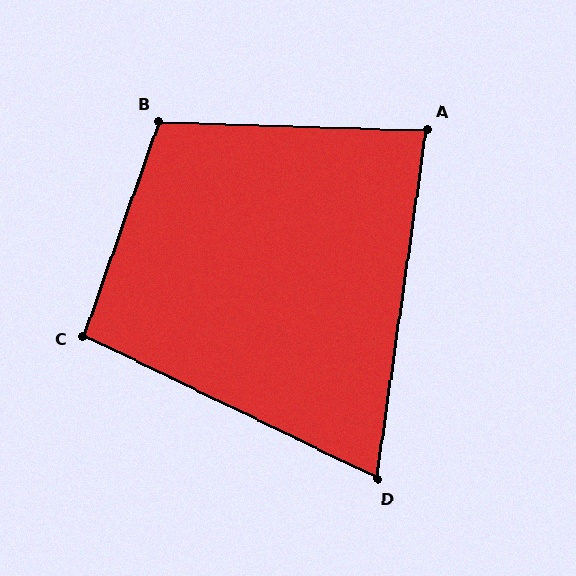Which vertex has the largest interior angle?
B, at approximately 108 degrees.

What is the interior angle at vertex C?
Approximately 97 degrees (obtuse).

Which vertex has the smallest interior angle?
D, at approximately 72 degrees.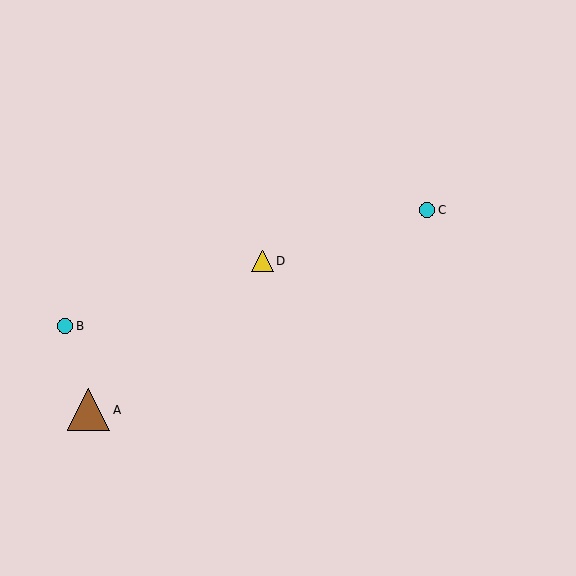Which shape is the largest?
The brown triangle (labeled A) is the largest.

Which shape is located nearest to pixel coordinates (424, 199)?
The cyan circle (labeled C) at (427, 210) is nearest to that location.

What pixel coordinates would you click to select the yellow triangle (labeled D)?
Click at (263, 261) to select the yellow triangle D.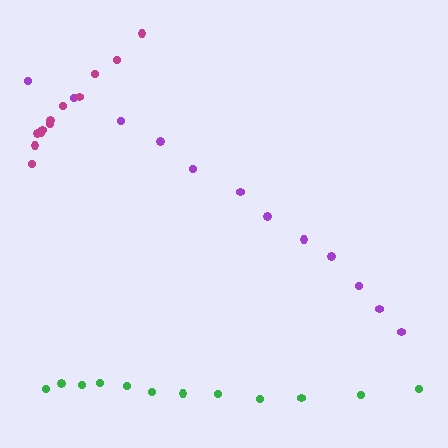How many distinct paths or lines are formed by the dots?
There are 3 distinct paths.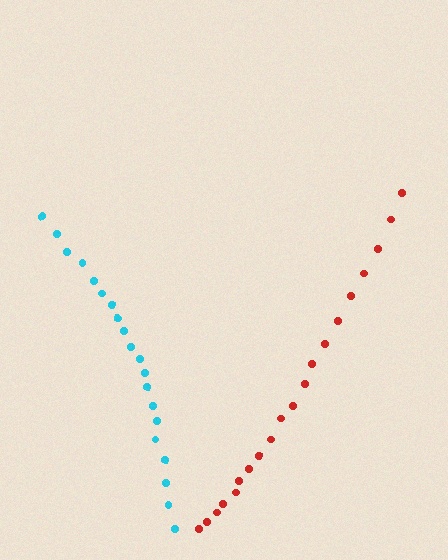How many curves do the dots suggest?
There are 2 distinct paths.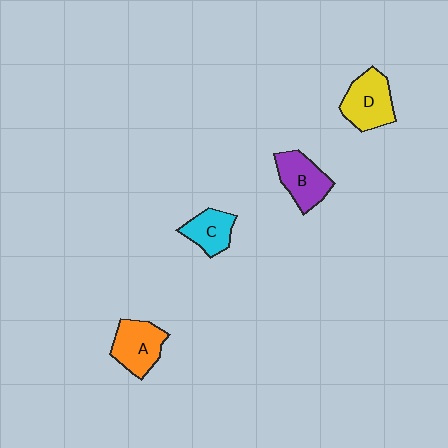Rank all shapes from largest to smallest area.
From largest to smallest: D (yellow), A (orange), B (purple), C (cyan).